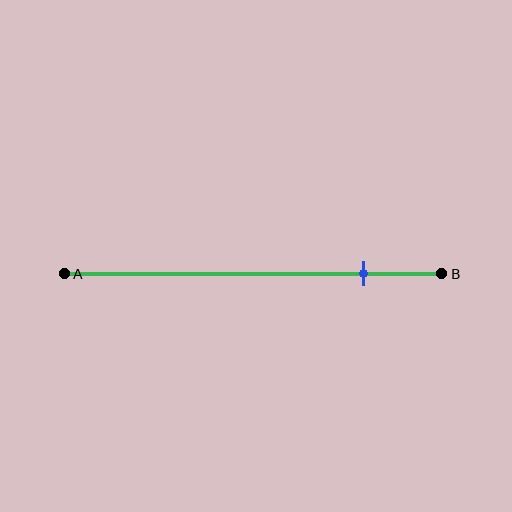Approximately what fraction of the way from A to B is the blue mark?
The blue mark is approximately 80% of the way from A to B.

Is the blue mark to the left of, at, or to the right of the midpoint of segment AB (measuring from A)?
The blue mark is to the right of the midpoint of segment AB.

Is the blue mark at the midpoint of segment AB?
No, the mark is at about 80% from A, not at the 50% midpoint.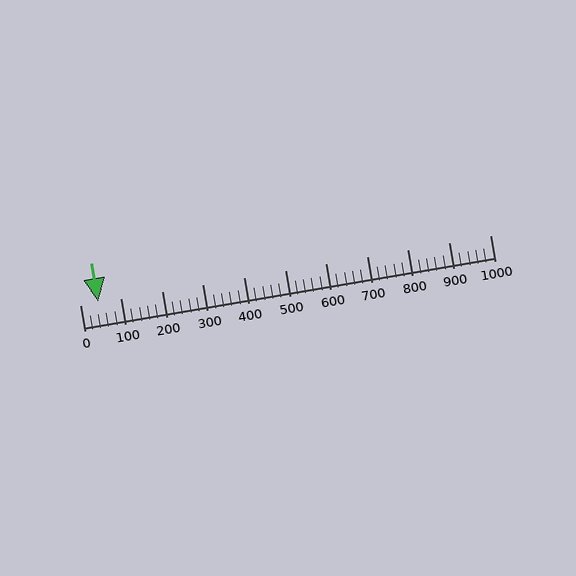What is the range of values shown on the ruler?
The ruler shows values from 0 to 1000.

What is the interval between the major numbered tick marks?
The major tick marks are spaced 100 units apart.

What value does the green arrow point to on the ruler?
The green arrow points to approximately 44.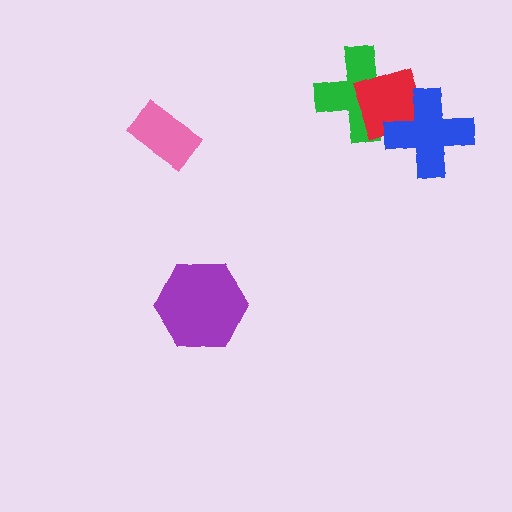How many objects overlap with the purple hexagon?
0 objects overlap with the purple hexagon.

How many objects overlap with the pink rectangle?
0 objects overlap with the pink rectangle.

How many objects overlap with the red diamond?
2 objects overlap with the red diamond.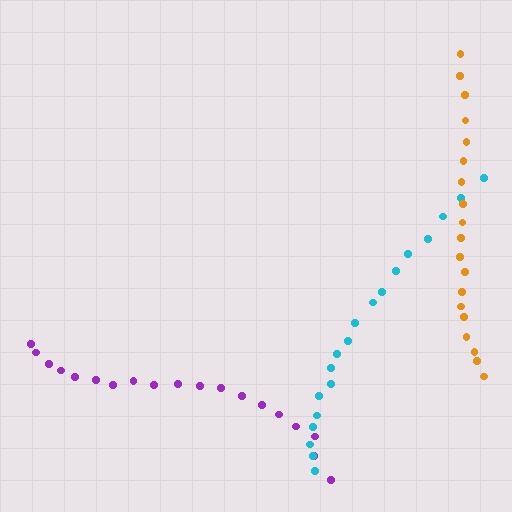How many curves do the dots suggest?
There are 3 distinct paths.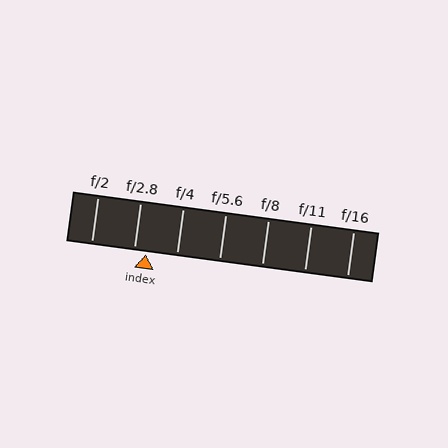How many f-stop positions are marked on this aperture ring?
There are 7 f-stop positions marked.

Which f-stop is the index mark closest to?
The index mark is closest to f/2.8.